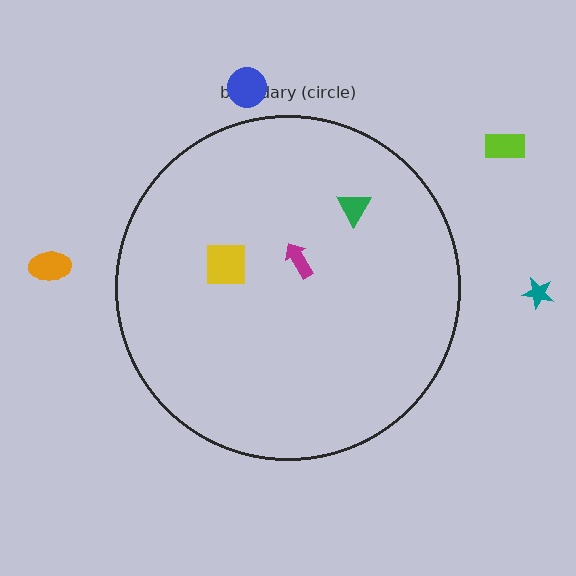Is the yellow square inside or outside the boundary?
Inside.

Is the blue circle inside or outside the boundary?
Outside.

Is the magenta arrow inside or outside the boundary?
Inside.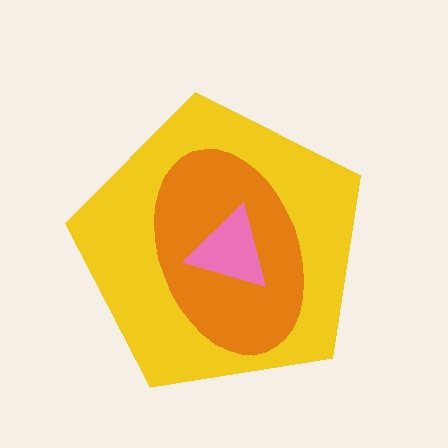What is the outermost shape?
The yellow pentagon.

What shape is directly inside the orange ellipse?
The pink triangle.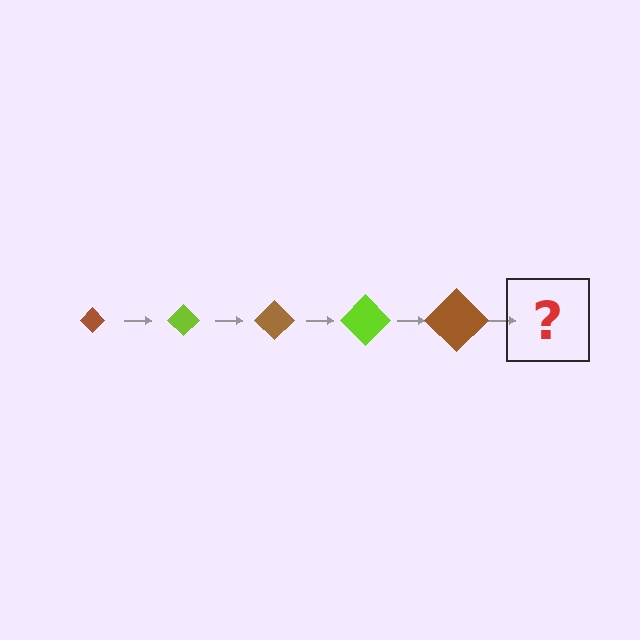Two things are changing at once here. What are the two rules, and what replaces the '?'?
The two rules are that the diamond grows larger each step and the color cycles through brown and lime. The '?' should be a lime diamond, larger than the previous one.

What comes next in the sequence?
The next element should be a lime diamond, larger than the previous one.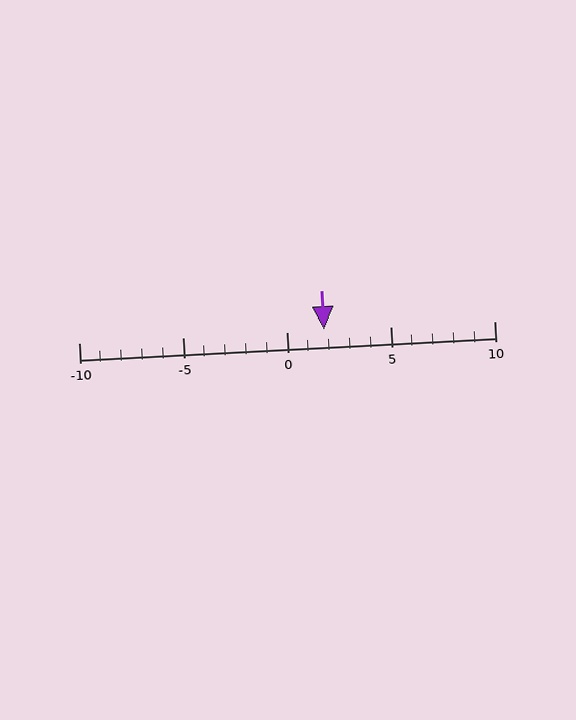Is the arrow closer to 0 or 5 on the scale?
The arrow is closer to 0.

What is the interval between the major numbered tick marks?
The major tick marks are spaced 5 units apart.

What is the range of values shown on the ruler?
The ruler shows values from -10 to 10.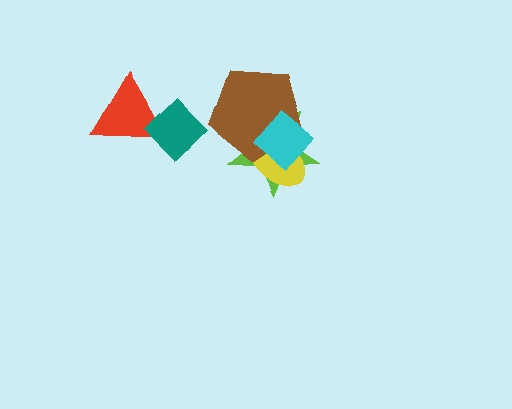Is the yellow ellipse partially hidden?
Yes, it is partially covered by another shape.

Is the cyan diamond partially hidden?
No, no other shape covers it.